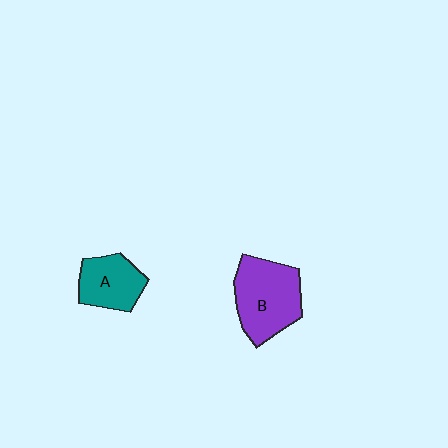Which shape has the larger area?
Shape B (purple).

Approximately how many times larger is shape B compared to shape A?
Approximately 1.5 times.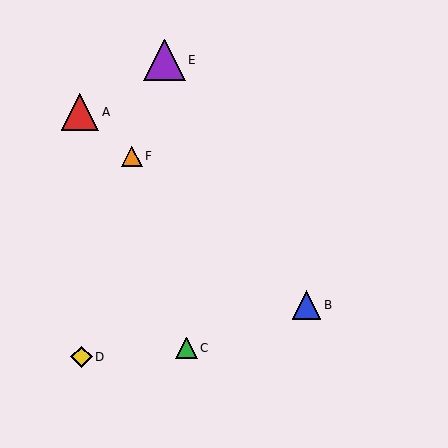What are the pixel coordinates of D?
Object D is at (82, 357).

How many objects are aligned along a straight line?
3 objects (A, B, F) are aligned along a straight line.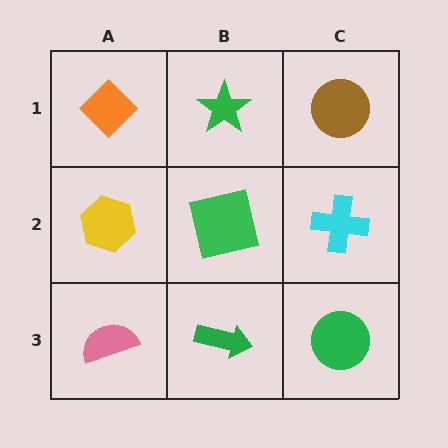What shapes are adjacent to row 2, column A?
An orange diamond (row 1, column A), a pink semicircle (row 3, column A), a green square (row 2, column B).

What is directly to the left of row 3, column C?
A green arrow.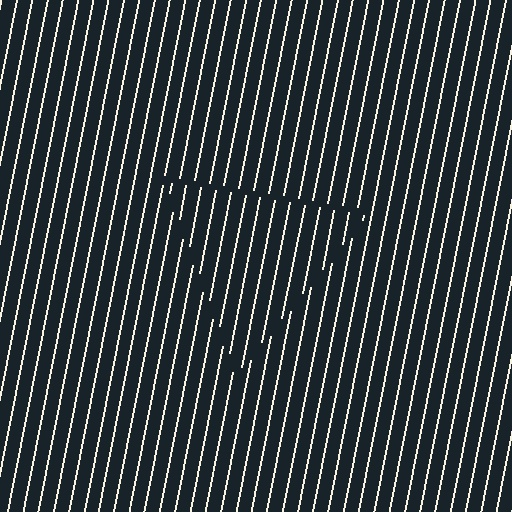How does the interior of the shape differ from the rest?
The interior of the shape contains the same grating, shifted by half a period — the contour is defined by the phase discontinuity where line-ends from the inner and outer gratings abut.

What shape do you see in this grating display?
An illusory triangle. The interior of the shape contains the same grating, shifted by half a period — the contour is defined by the phase discontinuity where line-ends from the inner and outer gratings abut.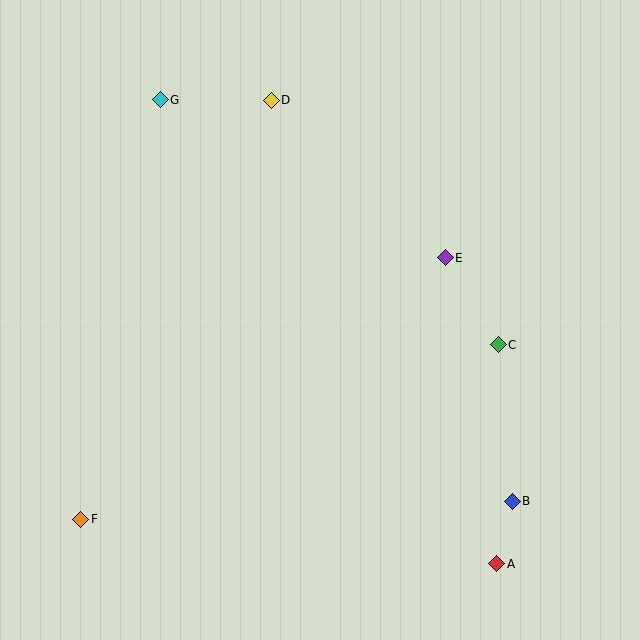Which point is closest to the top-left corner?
Point G is closest to the top-left corner.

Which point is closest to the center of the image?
Point E at (445, 258) is closest to the center.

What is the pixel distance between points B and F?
The distance between B and F is 432 pixels.